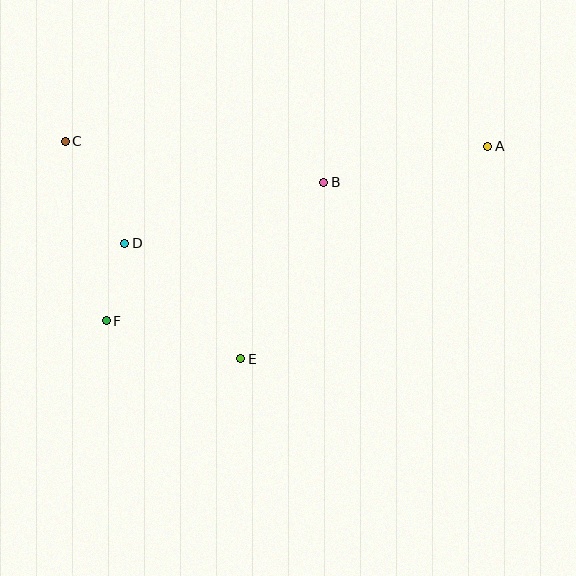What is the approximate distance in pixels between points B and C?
The distance between B and C is approximately 262 pixels.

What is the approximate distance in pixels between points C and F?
The distance between C and F is approximately 184 pixels.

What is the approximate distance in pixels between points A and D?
The distance between A and D is approximately 376 pixels.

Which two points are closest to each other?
Points D and F are closest to each other.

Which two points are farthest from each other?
Points A and C are farthest from each other.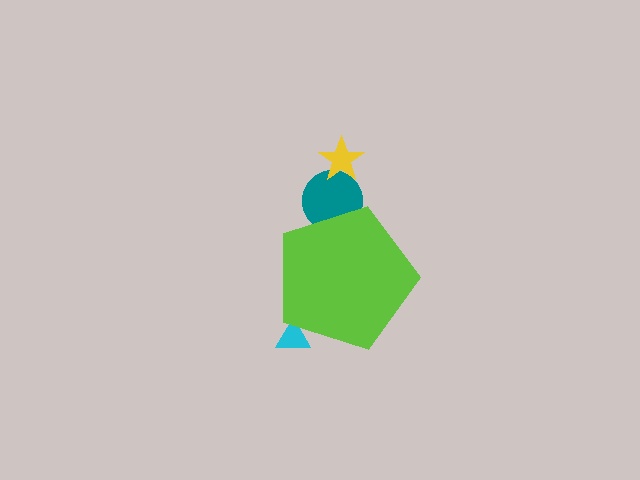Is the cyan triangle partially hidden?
Yes, the cyan triangle is partially hidden behind the lime pentagon.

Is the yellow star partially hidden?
No, the yellow star is fully visible.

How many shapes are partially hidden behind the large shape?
2 shapes are partially hidden.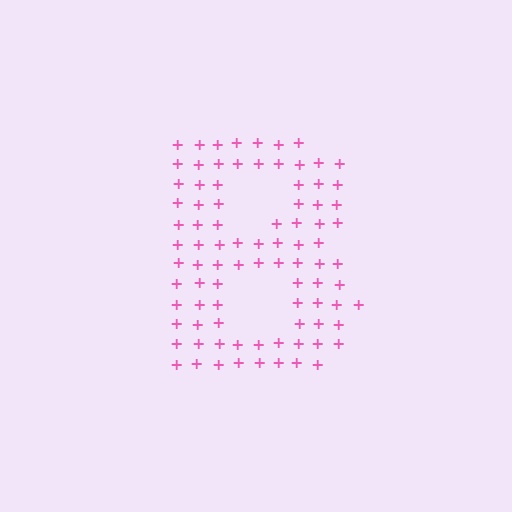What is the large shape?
The large shape is the letter B.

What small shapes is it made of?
It is made of small plus signs.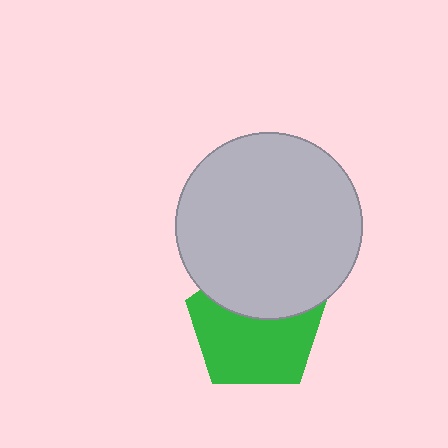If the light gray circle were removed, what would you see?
You would see the complete green pentagon.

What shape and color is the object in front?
The object in front is a light gray circle.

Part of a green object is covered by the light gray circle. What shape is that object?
It is a pentagon.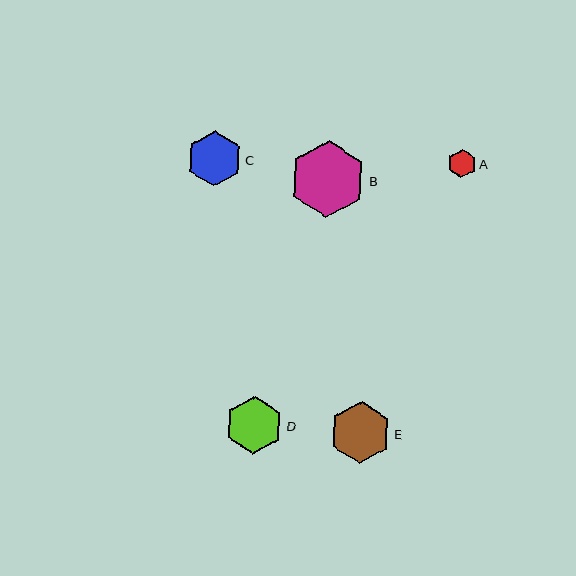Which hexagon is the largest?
Hexagon B is the largest with a size of approximately 77 pixels.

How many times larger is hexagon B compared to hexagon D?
Hexagon B is approximately 1.3 times the size of hexagon D.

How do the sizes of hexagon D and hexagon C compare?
Hexagon D and hexagon C are approximately the same size.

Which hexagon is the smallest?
Hexagon A is the smallest with a size of approximately 28 pixels.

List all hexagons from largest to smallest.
From largest to smallest: B, E, D, C, A.